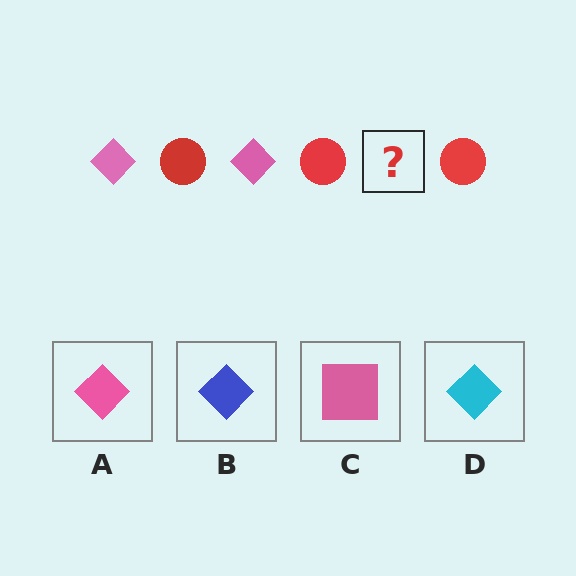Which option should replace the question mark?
Option A.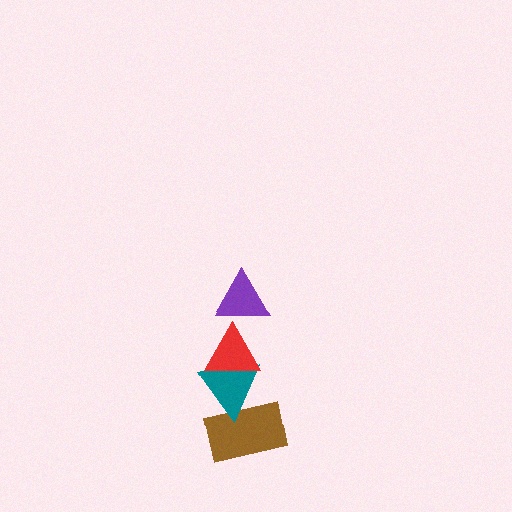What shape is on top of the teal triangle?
The red triangle is on top of the teal triangle.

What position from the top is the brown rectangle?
The brown rectangle is 4th from the top.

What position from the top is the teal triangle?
The teal triangle is 3rd from the top.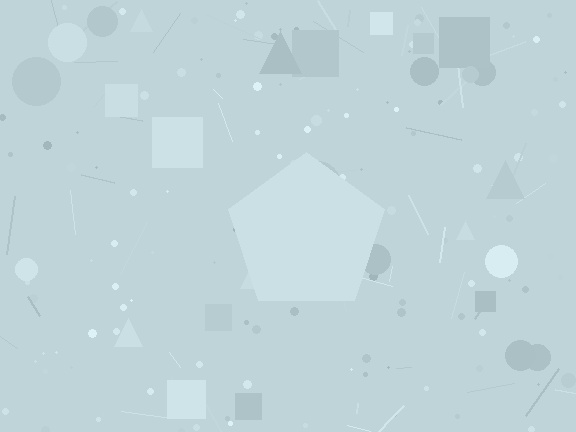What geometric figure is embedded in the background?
A pentagon is embedded in the background.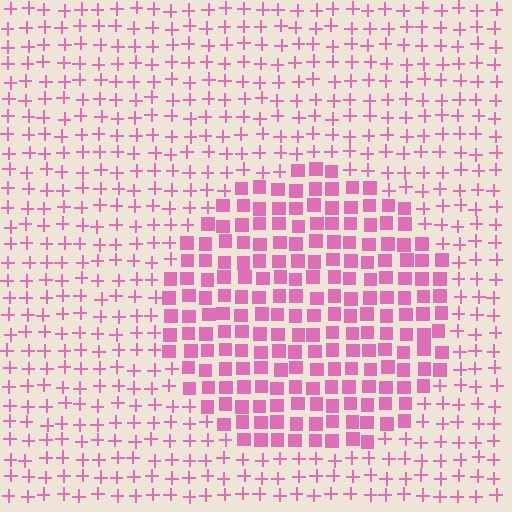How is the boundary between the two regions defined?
The boundary is defined by a change in element shape: squares inside vs. plus signs outside. All elements share the same color and spacing.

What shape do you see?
I see a circle.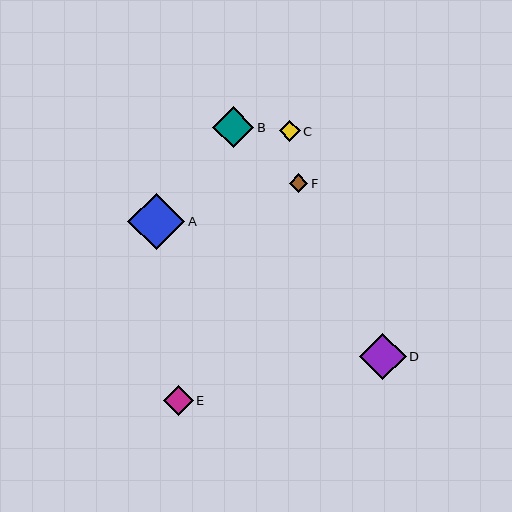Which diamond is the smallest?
Diamond F is the smallest with a size of approximately 18 pixels.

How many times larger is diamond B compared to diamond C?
Diamond B is approximately 1.9 times the size of diamond C.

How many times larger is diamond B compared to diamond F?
Diamond B is approximately 2.2 times the size of diamond F.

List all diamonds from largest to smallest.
From largest to smallest: A, D, B, E, C, F.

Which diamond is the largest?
Diamond A is the largest with a size of approximately 57 pixels.